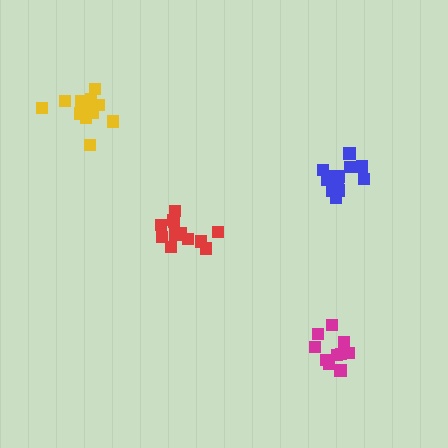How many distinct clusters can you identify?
There are 4 distinct clusters.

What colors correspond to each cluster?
The clusters are colored: red, magenta, blue, yellow.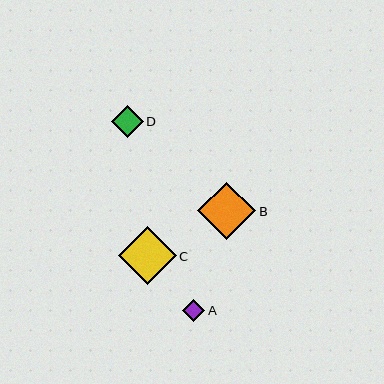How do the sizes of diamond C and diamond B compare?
Diamond C and diamond B are approximately the same size.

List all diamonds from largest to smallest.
From largest to smallest: C, B, D, A.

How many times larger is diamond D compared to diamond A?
Diamond D is approximately 1.4 times the size of diamond A.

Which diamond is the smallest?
Diamond A is the smallest with a size of approximately 22 pixels.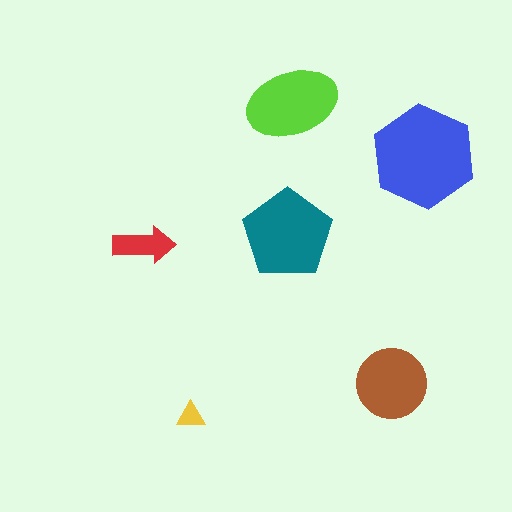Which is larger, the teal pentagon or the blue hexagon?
The blue hexagon.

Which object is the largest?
The blue hexagon.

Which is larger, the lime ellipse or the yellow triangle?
The lime ellipse.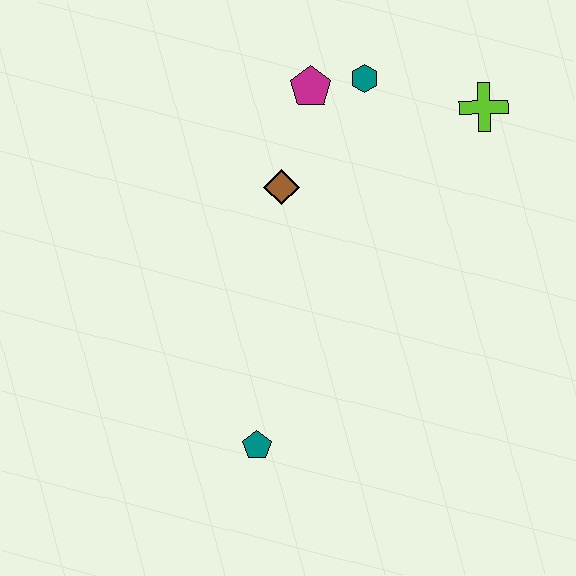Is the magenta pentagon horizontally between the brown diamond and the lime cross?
Yes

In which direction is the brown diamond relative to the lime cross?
The brown diamond is to the left of the lime cross.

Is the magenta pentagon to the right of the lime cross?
No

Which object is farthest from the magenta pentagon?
The teal pentagon is farthest from the magenta pentagon.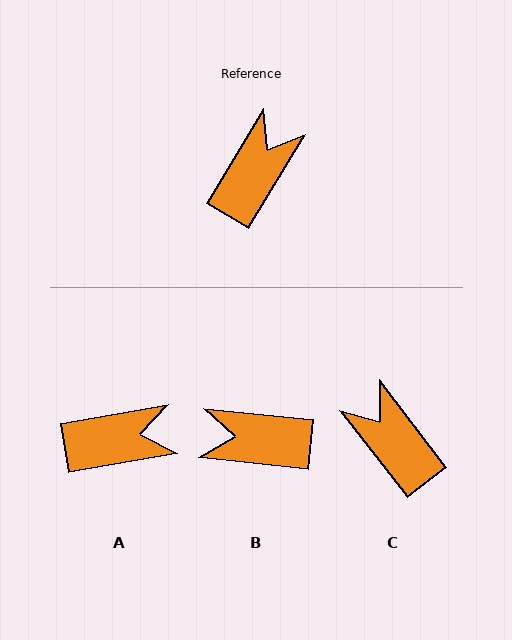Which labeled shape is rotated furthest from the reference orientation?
B, about 115 degrees away.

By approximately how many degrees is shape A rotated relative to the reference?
Approximately 49 degrees clockwise.